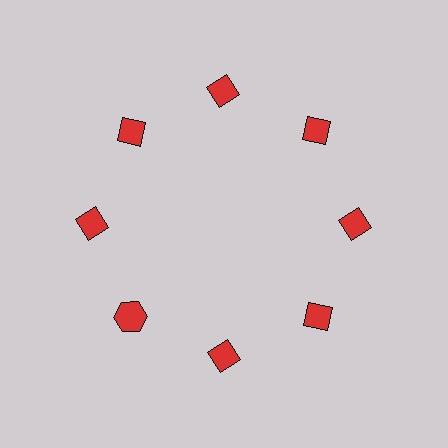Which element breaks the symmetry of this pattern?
The red hexagon at roughly the 8 o'clock position breaks the symmetry. All other shapes are red diamonds.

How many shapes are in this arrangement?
There are 8 shapes arranged in a ring pattern.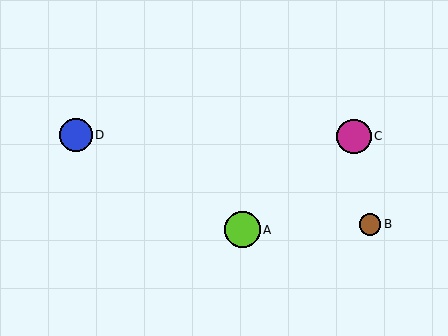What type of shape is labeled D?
Shape D is a blue circle.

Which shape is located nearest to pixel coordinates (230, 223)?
The lime circle (labeled A) at (242, 230) is nearest to that location.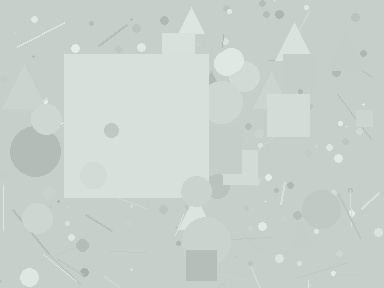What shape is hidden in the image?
A square is hidden in the image.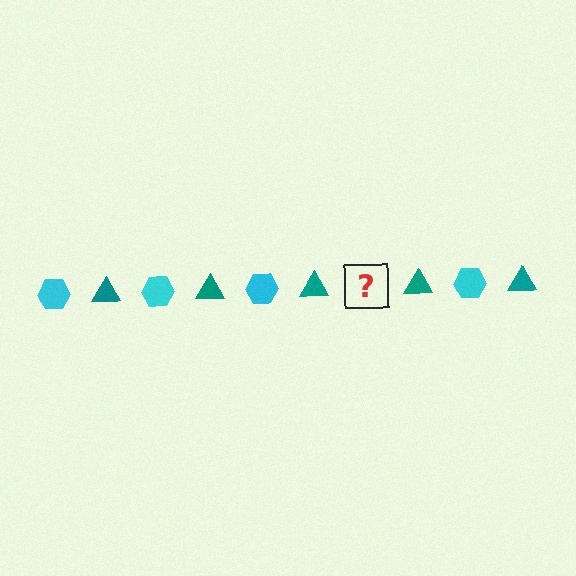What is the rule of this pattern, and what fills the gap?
The rule is that the pattern alternates between cyan hexagon and teal triangle. The gap should be filled with a cyan hexagon.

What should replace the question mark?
The question mark should be replaced with a cyan hexagon.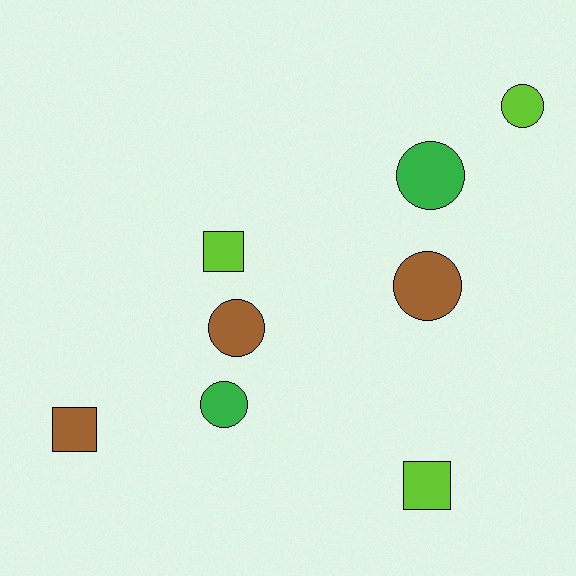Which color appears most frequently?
Brown, with 3 objects.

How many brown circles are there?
There are 2 brown circles.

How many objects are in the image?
There are 8 objects.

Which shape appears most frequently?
Circle, with 5 objects.